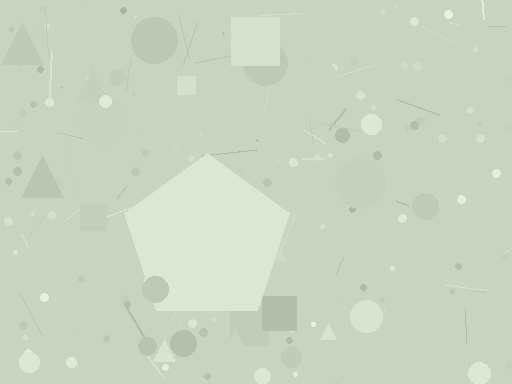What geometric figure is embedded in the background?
A pentagon is embedded in the background.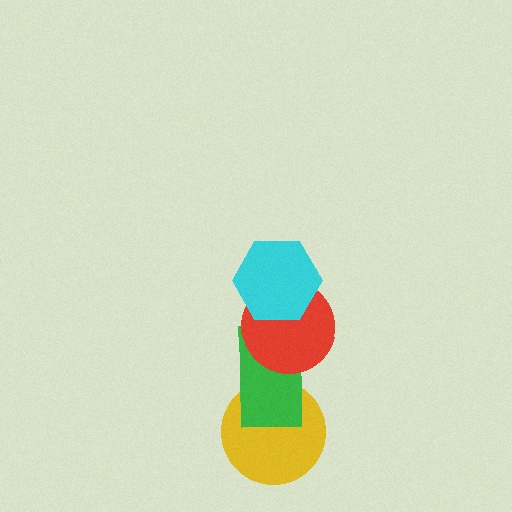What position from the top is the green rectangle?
The green rectangle is 3rd from the top.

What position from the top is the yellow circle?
The yellow circle is 4th from the top.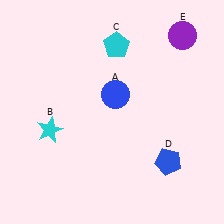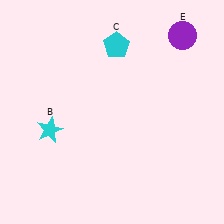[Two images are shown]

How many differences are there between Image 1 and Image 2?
There are 2 differences between the two images.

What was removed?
The blue pentagon (D), the blue circle (A) were removed in Image 2.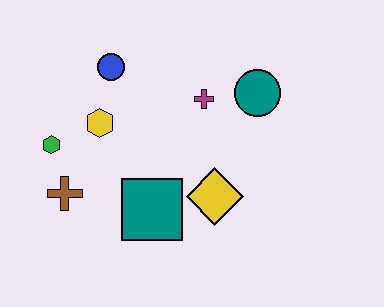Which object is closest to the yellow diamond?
The teal square is closest to the yellow diamond.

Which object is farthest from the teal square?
The teal circle is farthest from the teal square.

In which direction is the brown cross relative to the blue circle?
The brown cross is below the blue circle.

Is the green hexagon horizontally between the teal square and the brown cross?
No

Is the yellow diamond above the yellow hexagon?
No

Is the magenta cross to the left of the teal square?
No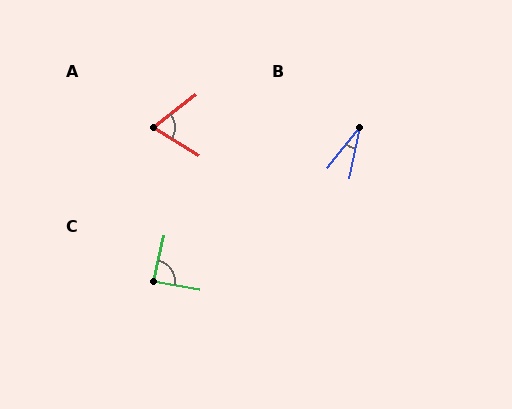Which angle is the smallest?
B, at approximately 26 degrees.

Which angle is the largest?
C, at approximately 86 degrees.